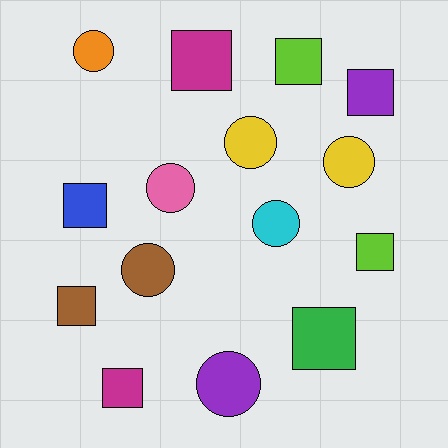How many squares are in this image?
There are 8 squares.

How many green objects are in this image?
There is 1 green object.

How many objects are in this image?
There are 15 objects.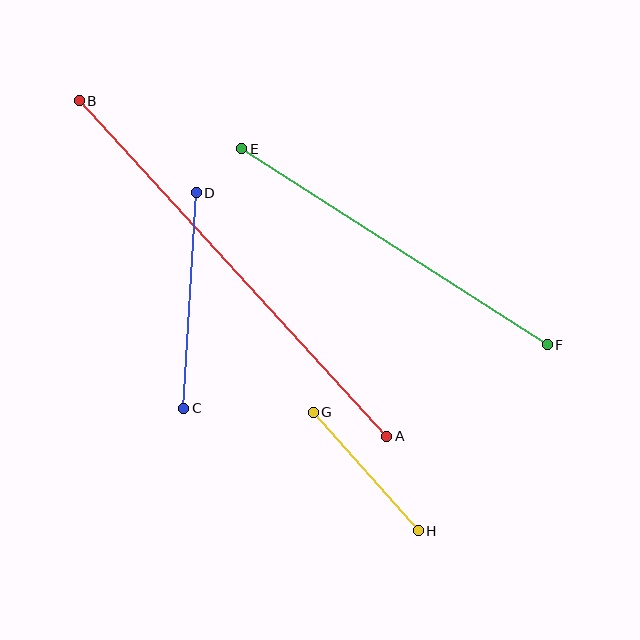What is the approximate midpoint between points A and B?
The midpoint is at approximately (233, 269) pixels.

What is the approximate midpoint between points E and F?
The midpoint is at approximately (395, 247) pixels.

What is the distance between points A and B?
The distance is approximately 455 pixels.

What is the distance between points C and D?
The distance is approximately 216 pixels.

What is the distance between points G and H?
The distance is approximately 159 pixels.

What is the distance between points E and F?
The distance is approximately 363 pixels.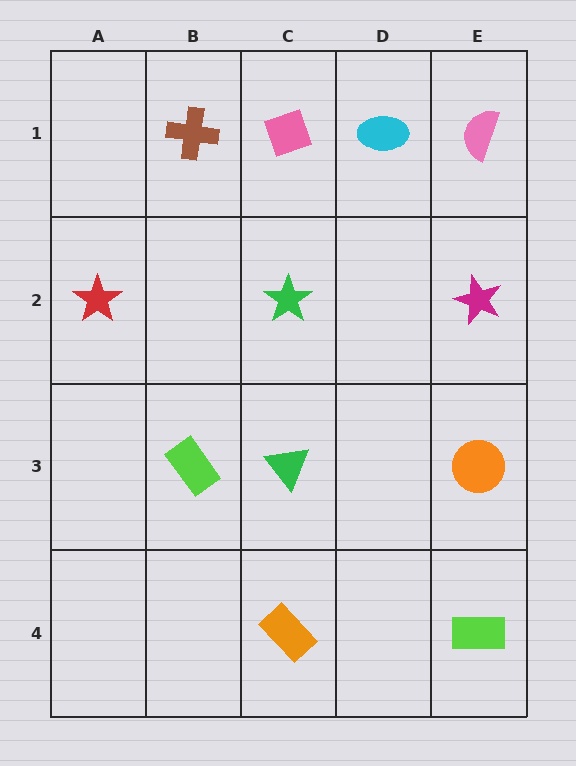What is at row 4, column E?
A lime rectangle.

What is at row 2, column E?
A magenta star.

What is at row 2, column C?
A green star.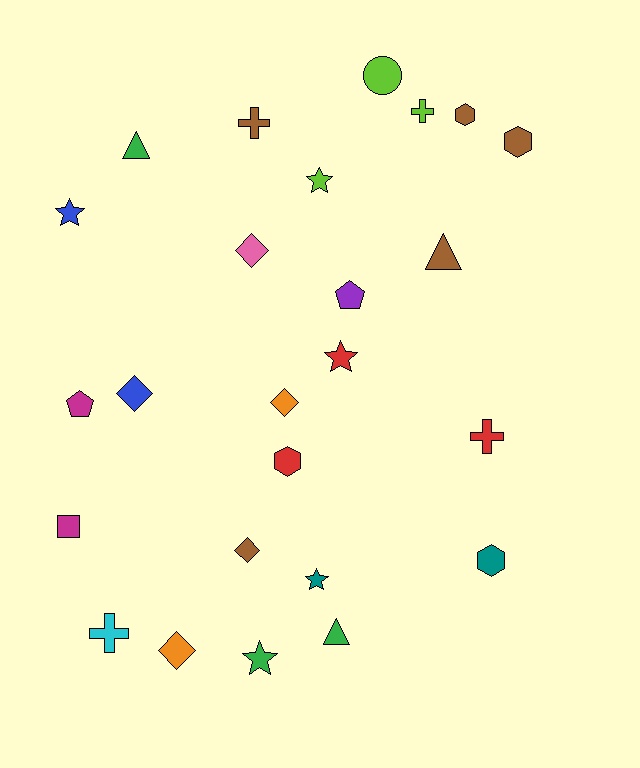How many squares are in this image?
There is 1 square.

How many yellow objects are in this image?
There are no yellow objects.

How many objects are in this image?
There are 25 objects.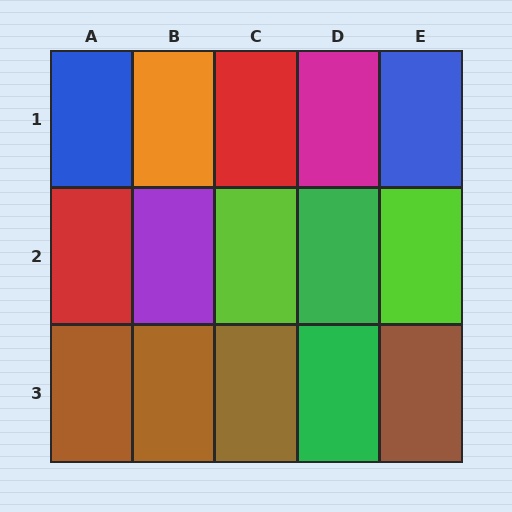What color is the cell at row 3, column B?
Brown.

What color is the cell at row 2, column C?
Lime.